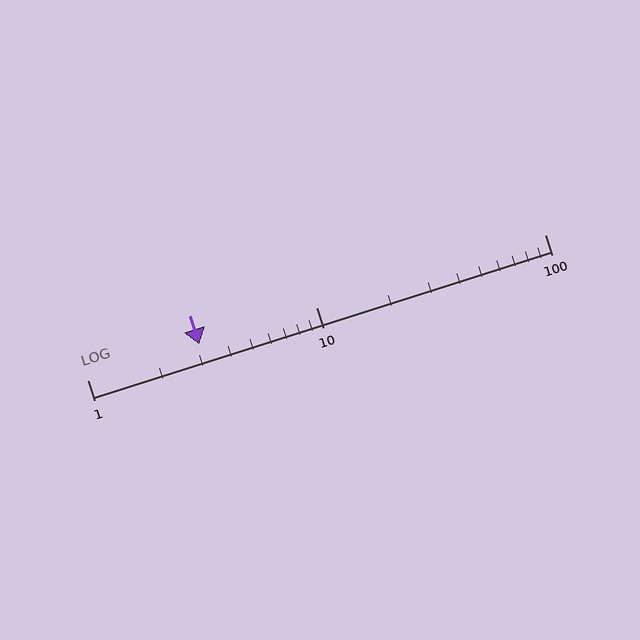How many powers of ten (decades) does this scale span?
The scale spans 2 decades, from 1 to 100.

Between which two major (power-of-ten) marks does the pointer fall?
The pointer is between 1 and 10.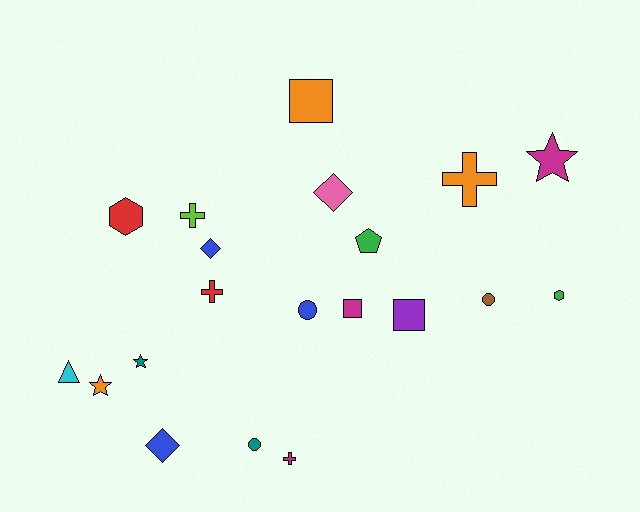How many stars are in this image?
There are 3 stars.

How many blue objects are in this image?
There are 3 blue objects.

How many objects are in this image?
There are 20 objects.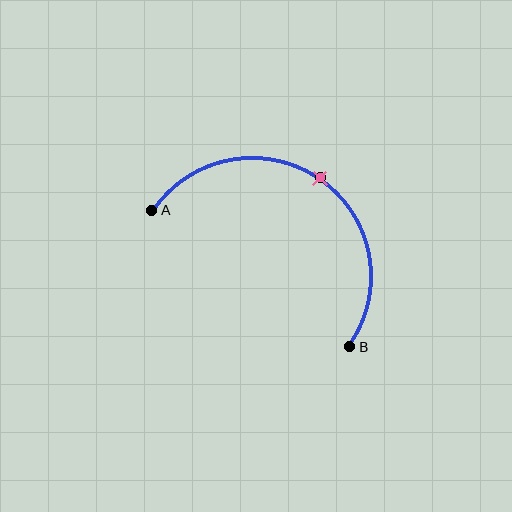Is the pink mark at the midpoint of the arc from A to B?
Yes. The pink mark lies on the arc at equal arc-length from both A and B — it is the arc midpoint.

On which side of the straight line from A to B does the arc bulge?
The arc bulges above and to the right of the straight line connecting A and B.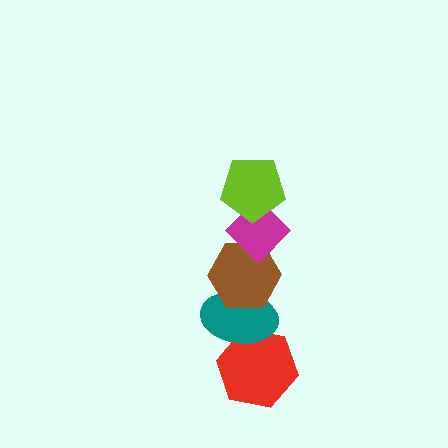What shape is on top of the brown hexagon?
The magenta diamond is on top of the brown hexagon.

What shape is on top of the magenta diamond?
The lime pentagon is on top of the magenta diamond.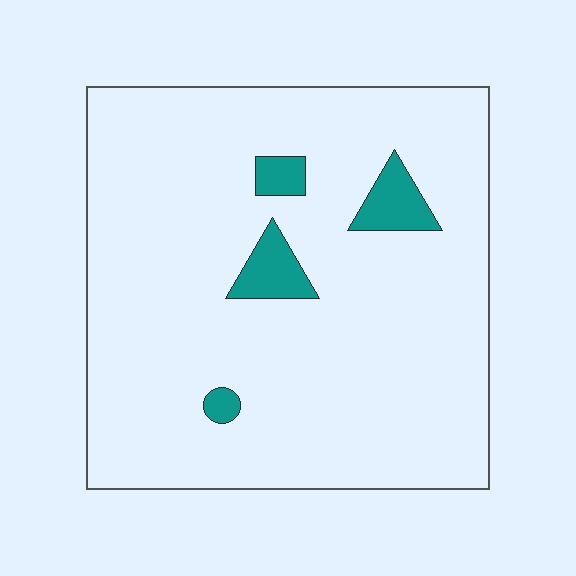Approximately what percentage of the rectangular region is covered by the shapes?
Approximately 5%.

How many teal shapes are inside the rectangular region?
4.